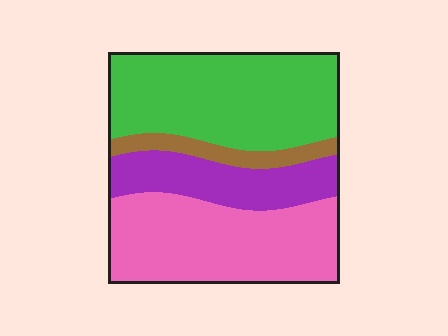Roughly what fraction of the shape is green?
Green covers roughly 40% of the shape.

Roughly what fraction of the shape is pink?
Pink takes up between a quarter and a half of the shape.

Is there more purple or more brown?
Purple.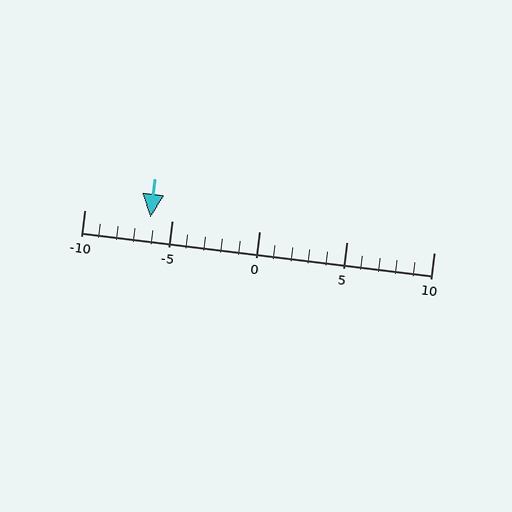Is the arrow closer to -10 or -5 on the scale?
The arrow is closer to -5.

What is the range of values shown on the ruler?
The ruler shows values from -10 to 10.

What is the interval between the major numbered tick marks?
The major tick marks are spaced 5 units apart.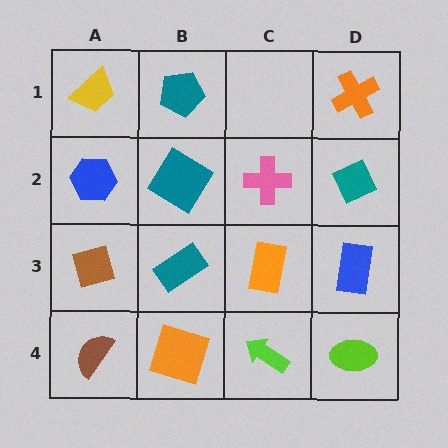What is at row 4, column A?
A brown semicircle.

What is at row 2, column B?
A teal diamond.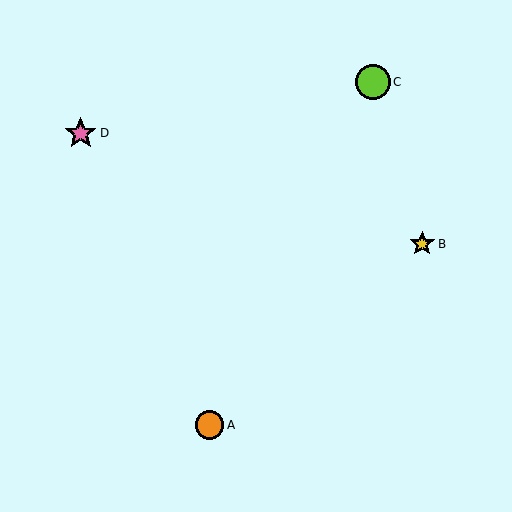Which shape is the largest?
The lime circle (labeled C) is the largest.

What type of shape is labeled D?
Shape D is a pink star.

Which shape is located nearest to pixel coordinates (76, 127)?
The pink star (labeled D) at (81, 133) is nearest to that location.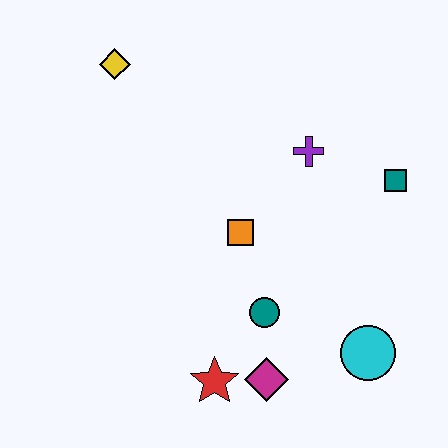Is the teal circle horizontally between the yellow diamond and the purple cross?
Yes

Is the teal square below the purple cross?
Yes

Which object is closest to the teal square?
The purple cross is closest to the teal square.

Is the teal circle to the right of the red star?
Yes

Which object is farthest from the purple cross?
The red star is farthest from the purple cross.